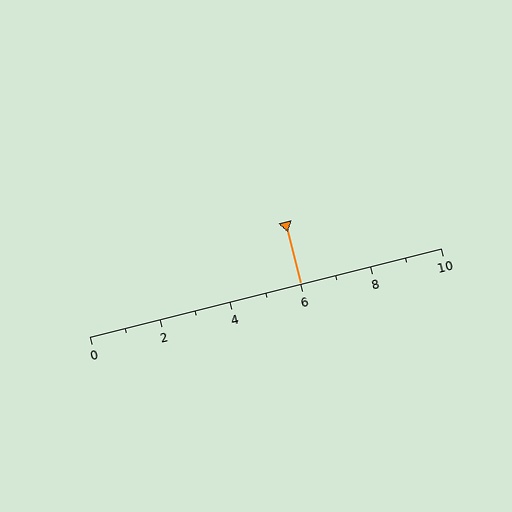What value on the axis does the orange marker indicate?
The marker indicates approximately 6.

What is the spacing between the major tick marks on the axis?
The major ticks are spaced 2 apart.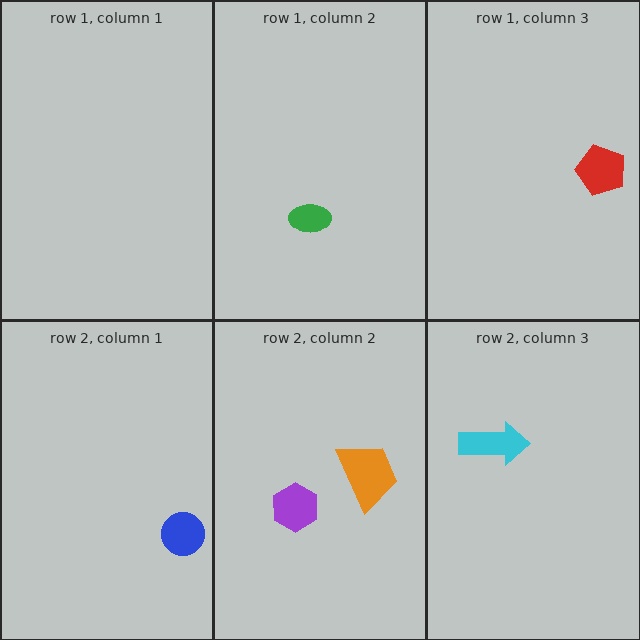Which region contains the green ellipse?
The row 1, column 2 region.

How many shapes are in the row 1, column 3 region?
1.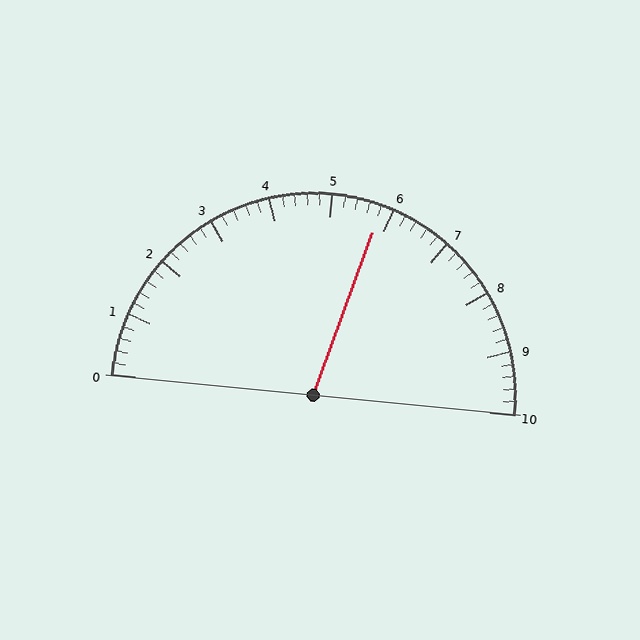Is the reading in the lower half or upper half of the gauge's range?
The reading is in the upper half of the range (0 to 10).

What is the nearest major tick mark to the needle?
The nearest major tick mark is 6.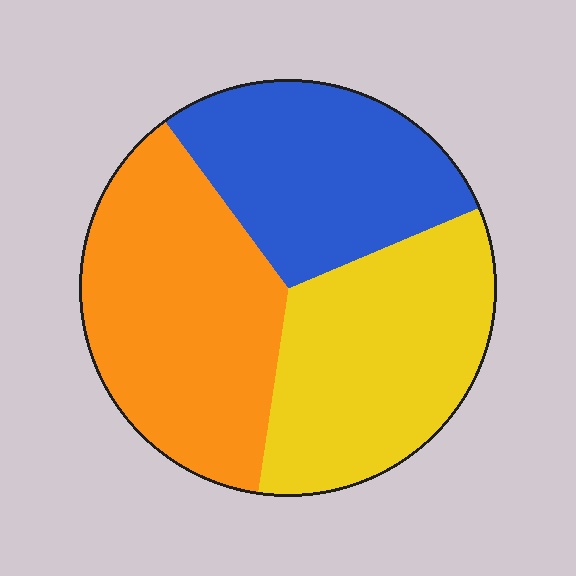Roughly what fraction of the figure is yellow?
Yellow covers 34% of the figure.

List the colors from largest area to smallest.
From largest to smallest: orange, yellow, blue.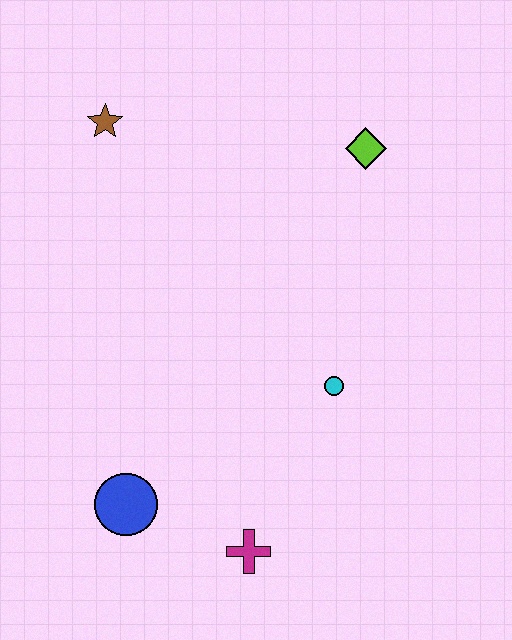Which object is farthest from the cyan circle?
The brown star is farthest from the cyan circle.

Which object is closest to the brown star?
The lime diamond is closest to the brown star.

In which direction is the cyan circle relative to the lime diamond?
The cyan circle is below the lime diamond.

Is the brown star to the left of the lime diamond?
Yes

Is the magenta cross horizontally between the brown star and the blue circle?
No